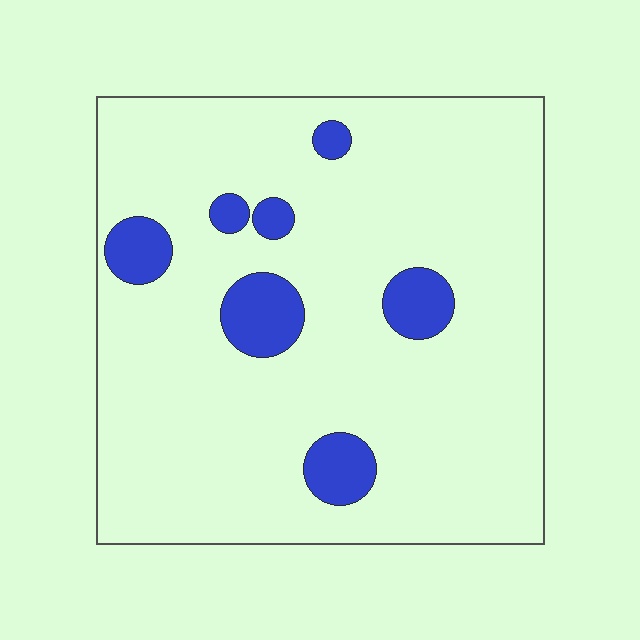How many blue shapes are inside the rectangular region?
7.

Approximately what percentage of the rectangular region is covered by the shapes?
Approximately 10%.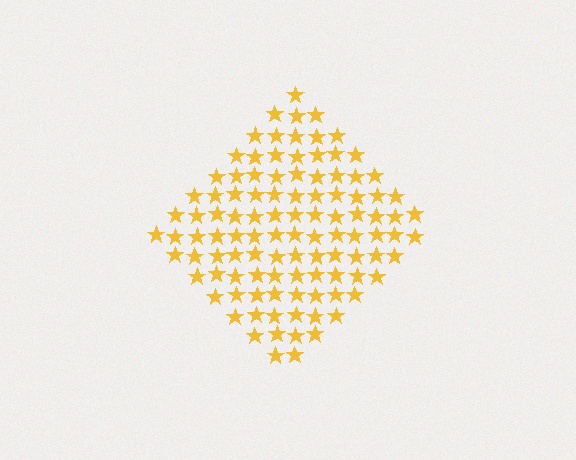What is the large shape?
The large shape is a diamond.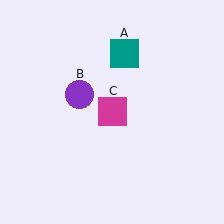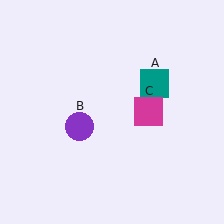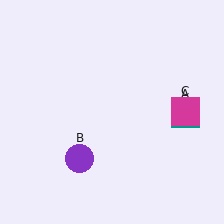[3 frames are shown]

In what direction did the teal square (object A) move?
The teal square (object A) moved down and to the right.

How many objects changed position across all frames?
3 objects changed position: teal square (object A), purple circle (object B), magenta square (object C).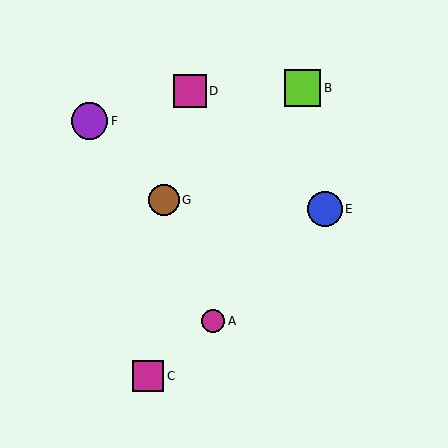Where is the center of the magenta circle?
The center of the magenta circle is at (213, 321).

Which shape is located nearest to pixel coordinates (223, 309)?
The magenta circle (labeled A) at (213, 321) is nearest to that location.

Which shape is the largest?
The lime square (labeled B) is the largest.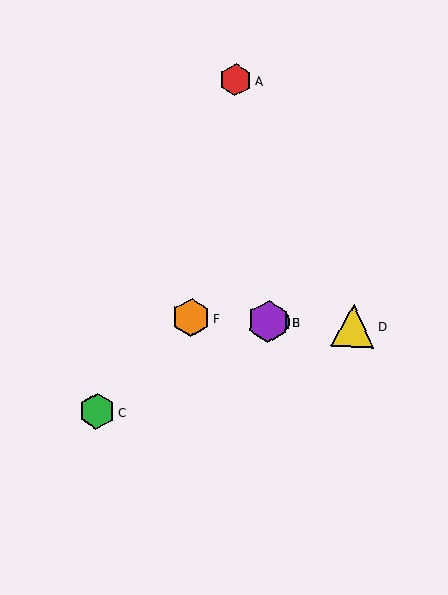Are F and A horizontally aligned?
No, F is at y≈317 and A is at y≈80.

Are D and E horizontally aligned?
Yes, both are at y≈326.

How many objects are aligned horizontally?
4 objects (B, D, E, F) are aligned horizontally.